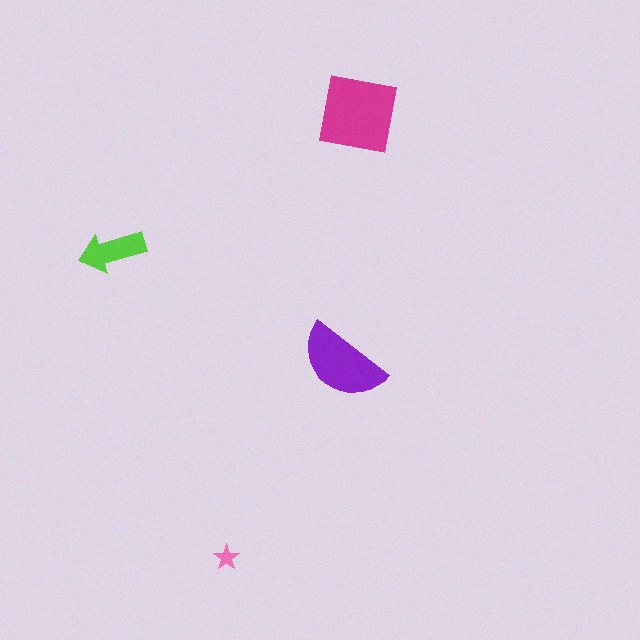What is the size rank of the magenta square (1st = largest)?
1st.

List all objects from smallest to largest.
The pink star, the lime arrow, the purple semicircle, the magenta square.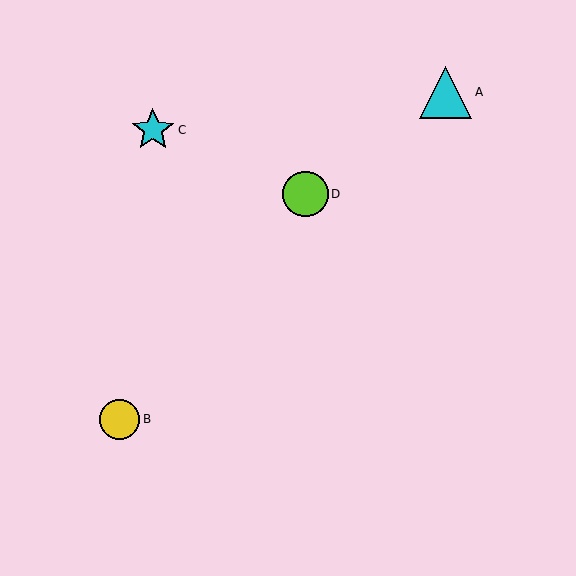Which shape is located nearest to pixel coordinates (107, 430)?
The yellow circle (labeled B) at (120, 419) is nearest to that location.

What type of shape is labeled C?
Shape C is a cyan star.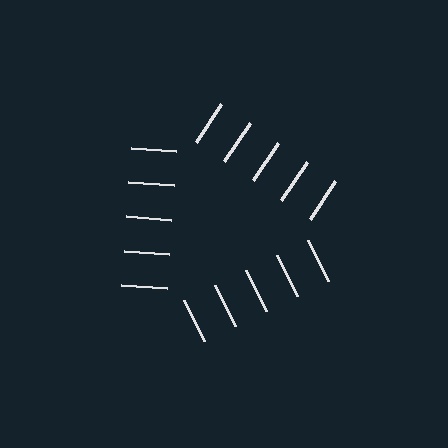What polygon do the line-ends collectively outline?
An illusory triangle — the line segments terminate on its edges but no continuous stroke is drawn.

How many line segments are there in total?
15 — 5 along each of the 3 edges.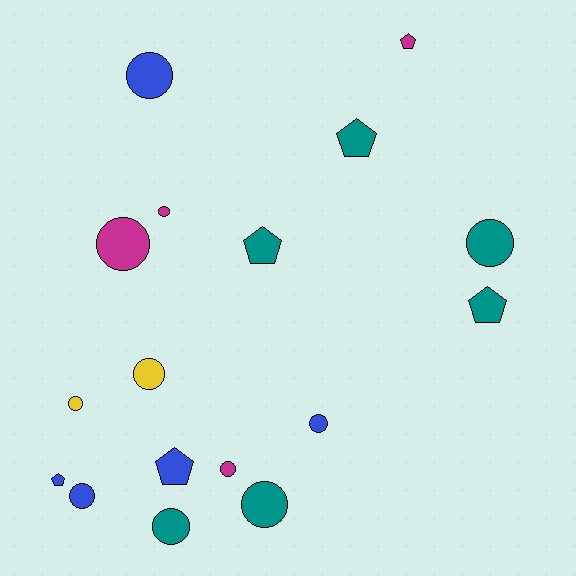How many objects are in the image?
There are 17 objects.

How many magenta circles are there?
There are 3 magenta circles.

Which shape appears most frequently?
Circle, with 11 objects.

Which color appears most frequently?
Teal, with 6 objects.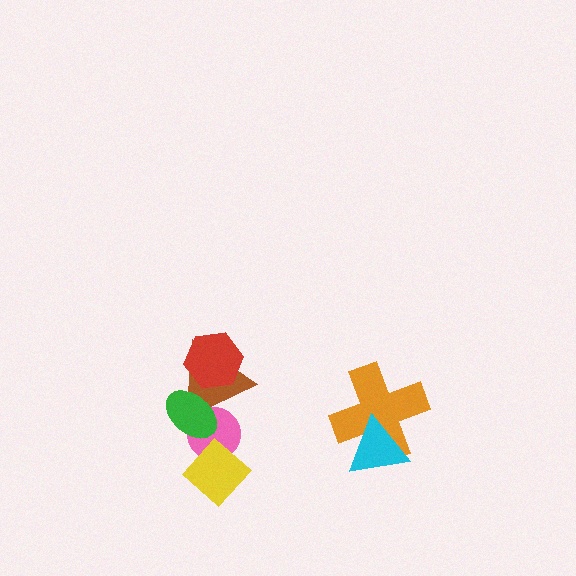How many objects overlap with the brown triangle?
3 objects overlap with the brown triangle.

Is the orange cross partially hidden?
Yes, it is partially covered by another shape.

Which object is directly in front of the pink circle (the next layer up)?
The brown triangle is directly in front of the pink circle.